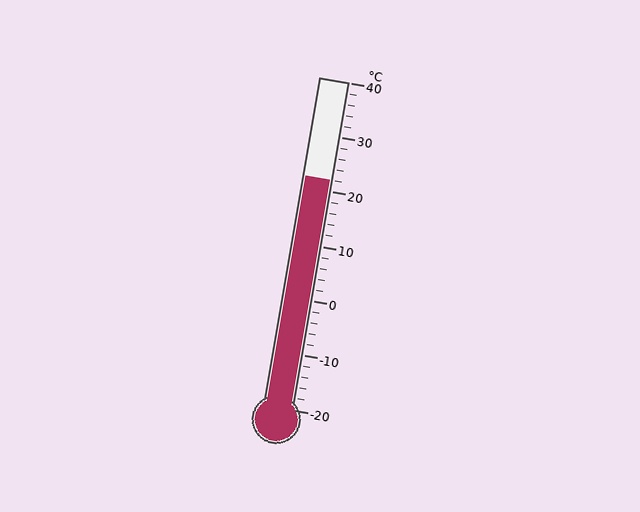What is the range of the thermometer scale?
The thermometer scale ranges from -20°C to 40°C.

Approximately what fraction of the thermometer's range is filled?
The thermometer is filled to approximately 70% of its range.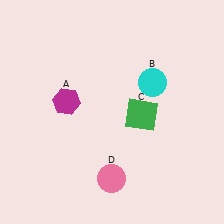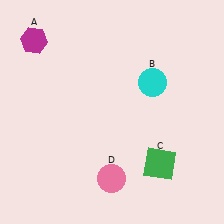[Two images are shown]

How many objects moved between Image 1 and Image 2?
2 objects moved between the two images.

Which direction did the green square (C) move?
The green square (C) moved down.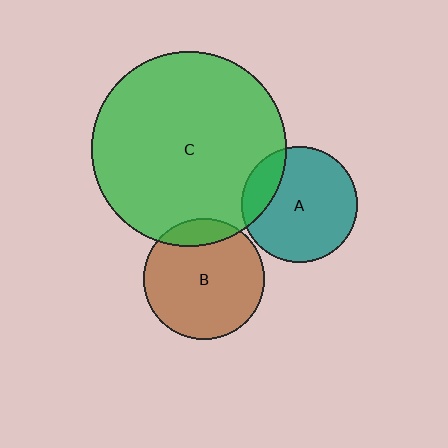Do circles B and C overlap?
Yes.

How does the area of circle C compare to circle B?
Approximately 2.6 times.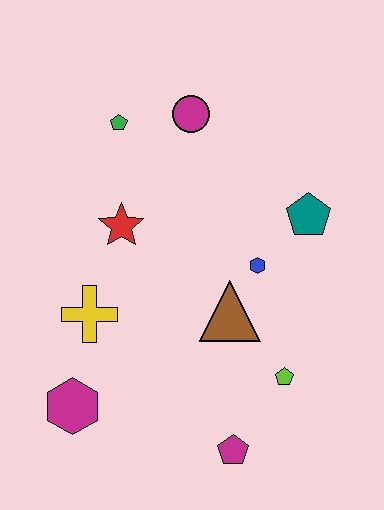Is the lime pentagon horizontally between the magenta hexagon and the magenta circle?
No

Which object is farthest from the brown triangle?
The green pentagon is farthest from the brown triangle.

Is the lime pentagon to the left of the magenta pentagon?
No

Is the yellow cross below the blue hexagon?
Yes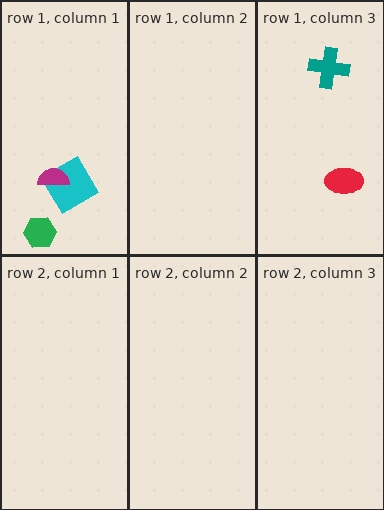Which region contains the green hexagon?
The row 1, column 1 region.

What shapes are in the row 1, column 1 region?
The cyan diamond, the green hexagon, the magenta semicircle.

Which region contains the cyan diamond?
The row 1, column 1 region.